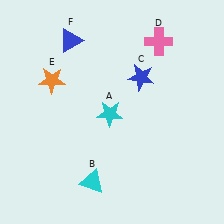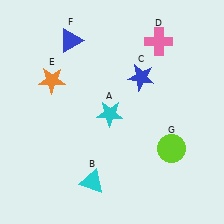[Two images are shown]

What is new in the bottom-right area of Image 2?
A lime circle (G) was added in the bottom-right area of Image 2.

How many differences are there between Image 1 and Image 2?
There is 1 difference between the two images.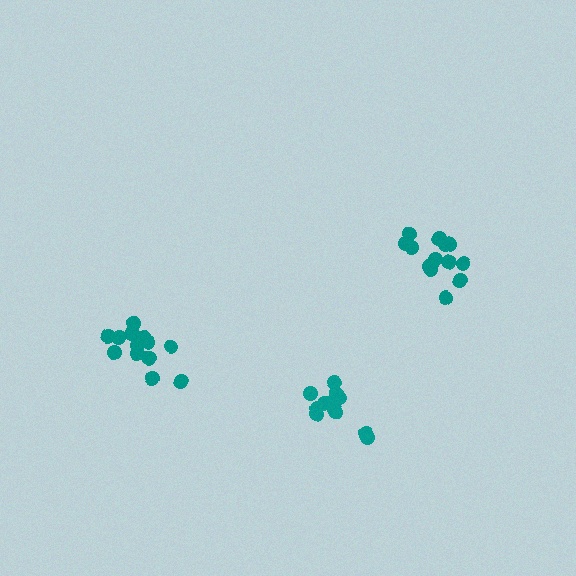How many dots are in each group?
Group 1: 14 dots, Group 2: 13 dots, Group 3: 13 dots (40 total).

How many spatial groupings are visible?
There are 3 spatial groupings.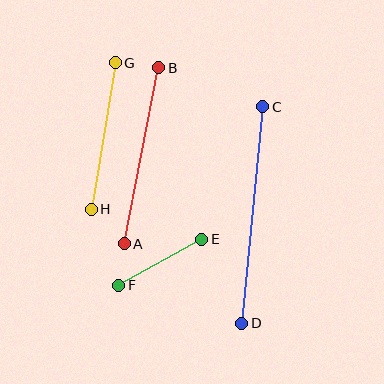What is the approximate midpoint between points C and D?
The midpoint is at approximately (252, 215) pixels.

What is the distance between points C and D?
The distance is approximately 218 pixels.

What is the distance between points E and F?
The distance is approximately 95 pixels.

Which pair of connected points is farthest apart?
Points C and D are farthest apart.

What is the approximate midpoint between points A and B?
The midpoint is at approximately (141, 156) pixels.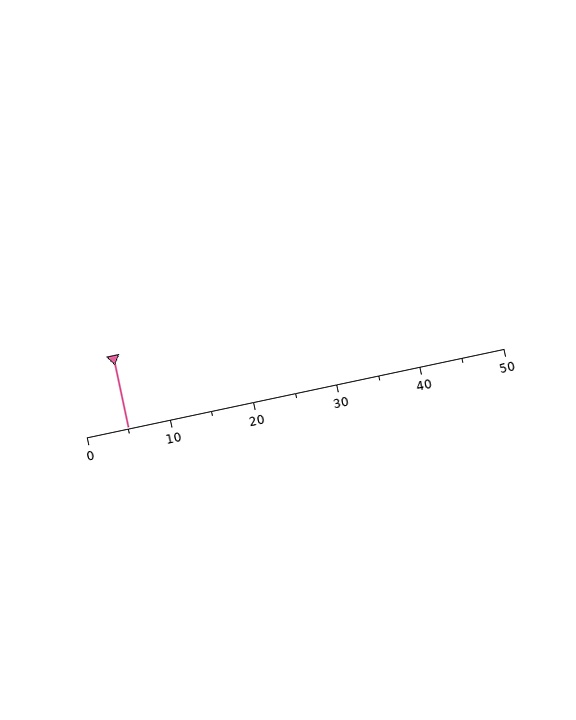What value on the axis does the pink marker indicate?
The marker indicates approximately 5.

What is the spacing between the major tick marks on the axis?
The major ticks are spaced 10 apart.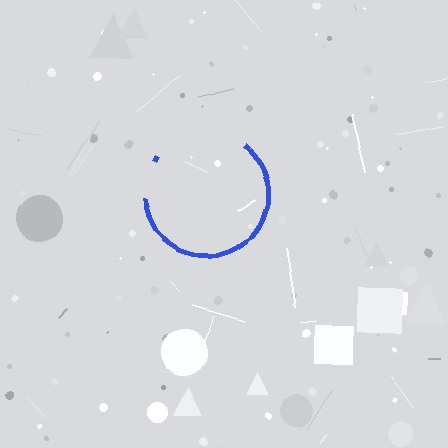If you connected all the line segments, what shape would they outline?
They would outline a circle.